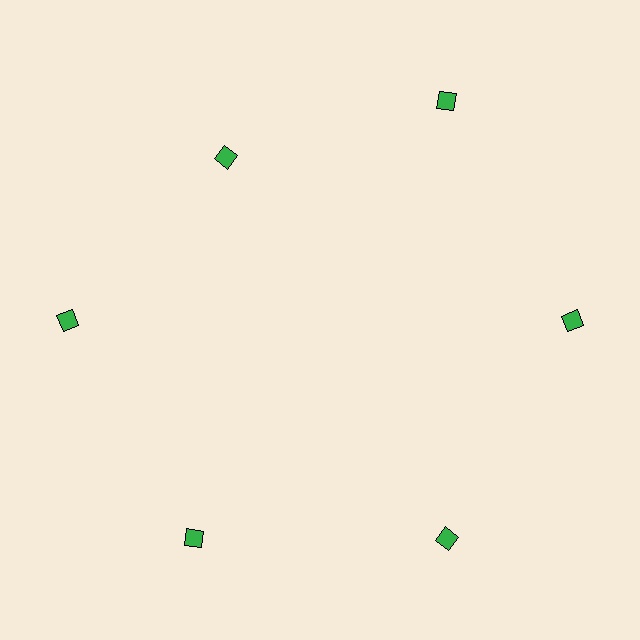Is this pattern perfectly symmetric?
No. The 6 green diamonds are arranged in a ring, but one element near the 11 o'clock position is pulled inward toward the center, breaking the 6-fold rotational symmetry.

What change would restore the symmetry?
The symmetry would be restored by moving it outward, back onto the ring so that all 6 diamonds sit at equal angles and equal distance from the center.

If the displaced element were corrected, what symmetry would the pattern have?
It would have 6-fold rotational symmetry — the pattern would map onto itself every 60 degrees.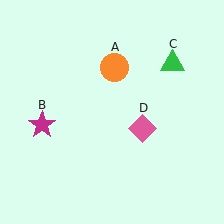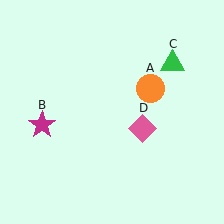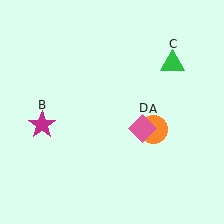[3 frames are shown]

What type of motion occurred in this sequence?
The orange circle (object A) rotated clockwise around the center of the scene.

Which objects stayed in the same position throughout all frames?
Magenta star (object B) and green triangle (object C) and pink diamond (object D) remained stationary.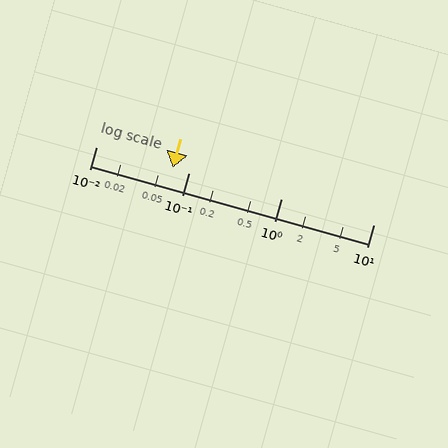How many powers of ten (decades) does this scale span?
The scale spans 3 decades, from 0.01 to 10.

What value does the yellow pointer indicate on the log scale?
The pointer indicates approximately 0.068.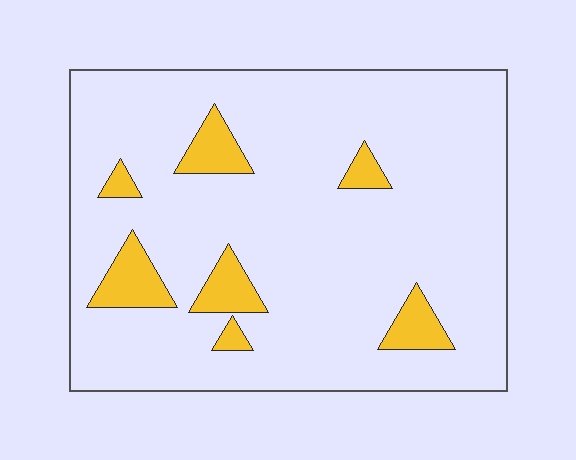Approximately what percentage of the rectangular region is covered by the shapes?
Approximately 10%.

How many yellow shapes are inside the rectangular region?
7.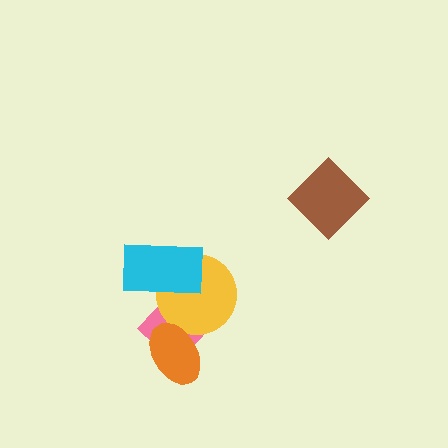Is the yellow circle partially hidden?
Yes, it is partially covered by another shape.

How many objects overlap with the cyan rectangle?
2 objects overlap with the cyan rectangle.